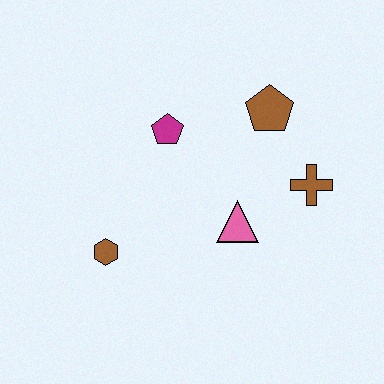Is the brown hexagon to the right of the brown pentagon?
No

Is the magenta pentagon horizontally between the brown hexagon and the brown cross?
Yes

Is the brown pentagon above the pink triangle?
Yes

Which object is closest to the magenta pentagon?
The brown pentagon is closest to the magenta pentagon.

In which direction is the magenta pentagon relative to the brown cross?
The magenta pentagon is to the left of the brown cross.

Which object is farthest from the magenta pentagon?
The brown cross is farthest from the magenta pentagon.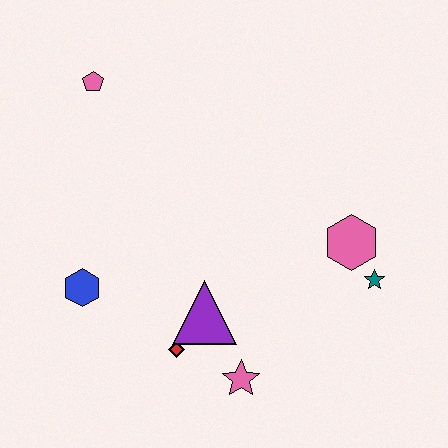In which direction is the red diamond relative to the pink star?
The red diamond is to the left of the pink star.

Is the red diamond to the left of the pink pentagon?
No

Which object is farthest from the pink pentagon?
The teal star is farthest from the pink pentagon.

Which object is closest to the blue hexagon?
The red diamond is closest to the blue hexagon.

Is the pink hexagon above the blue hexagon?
Yes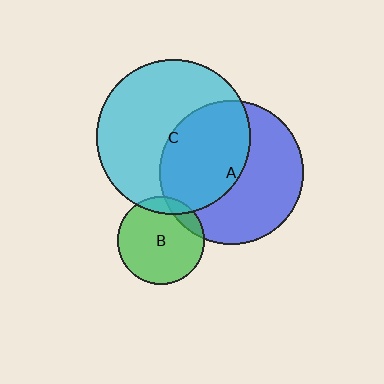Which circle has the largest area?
Circle C (cyan).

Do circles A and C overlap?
Yes.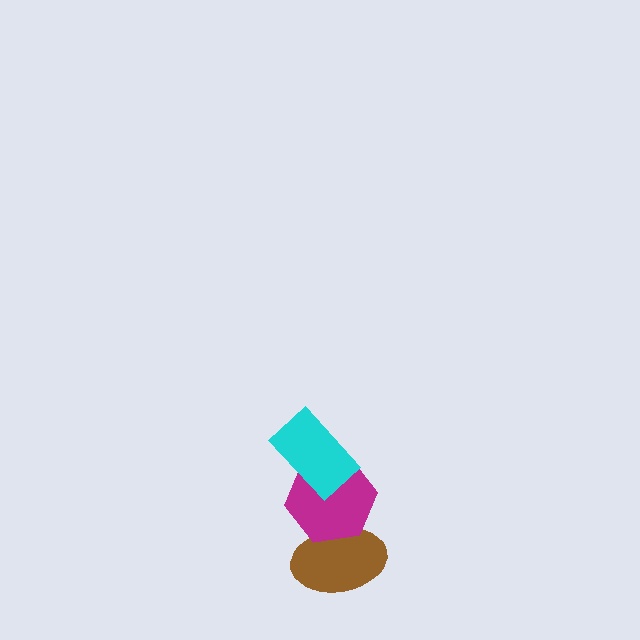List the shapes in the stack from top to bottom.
From top to bottom: the cyan rectangle, the magenta hexagon, the brown ellipse.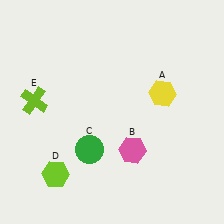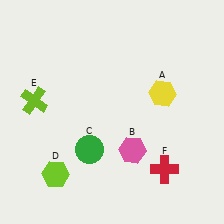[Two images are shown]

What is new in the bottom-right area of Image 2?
A red cross (F) was added in the bottom-right area of Image 2.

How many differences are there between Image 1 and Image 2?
There is 1 difference between the two images.